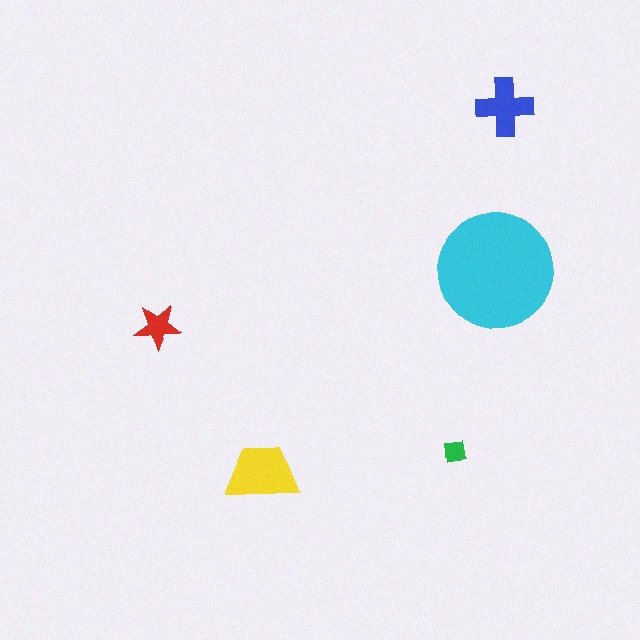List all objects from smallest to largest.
The green square, the red star, the blue cross, the yellow trapezoid, the cyan circle.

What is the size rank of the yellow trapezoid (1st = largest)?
2nd.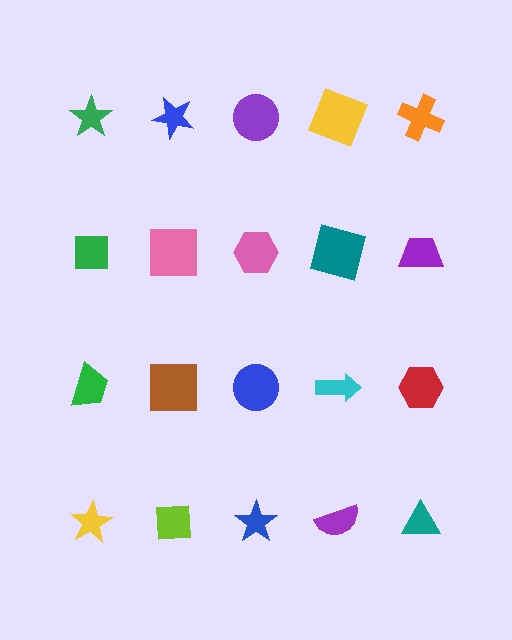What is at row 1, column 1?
A green star.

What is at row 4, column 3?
A blue star.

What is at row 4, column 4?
A purple semicircle.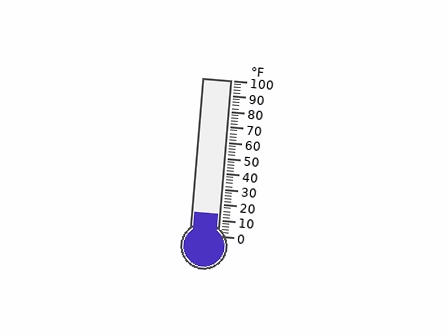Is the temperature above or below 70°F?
The temperature is below 70°F.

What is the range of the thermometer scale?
The thermometer scale ranges from 0°F to 100°F.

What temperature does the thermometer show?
The thermometer shows approximately 14°F.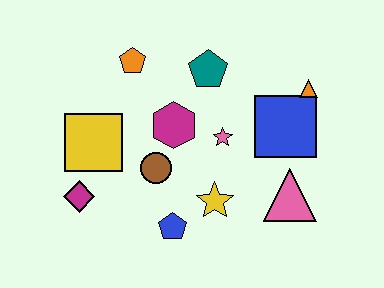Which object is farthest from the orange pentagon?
The pink triangle is farthest from the orange pentagon.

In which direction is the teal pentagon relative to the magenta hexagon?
The teal pentagon is above the magenta hexagon.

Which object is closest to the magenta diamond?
The yellow square is closest to the magenta diamond.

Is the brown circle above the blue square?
No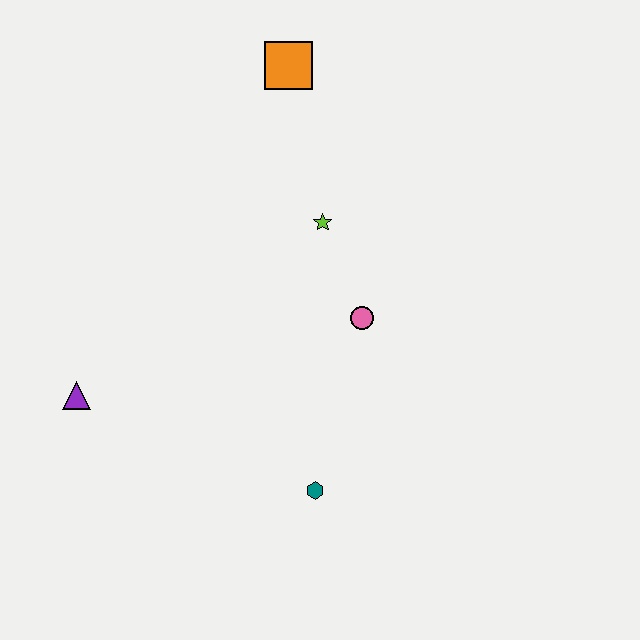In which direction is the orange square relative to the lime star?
The orange square is above the lime star.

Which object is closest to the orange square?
The lime star is closest to the orange square.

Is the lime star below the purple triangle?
No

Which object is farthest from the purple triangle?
The orange square is farthest from the purple triangle.